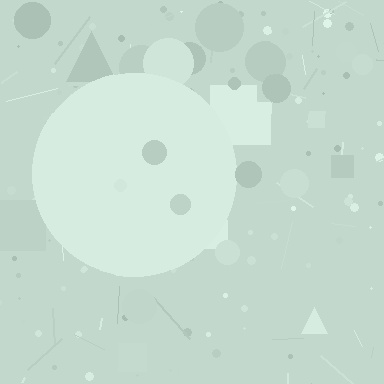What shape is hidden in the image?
A circle is hidden in the image.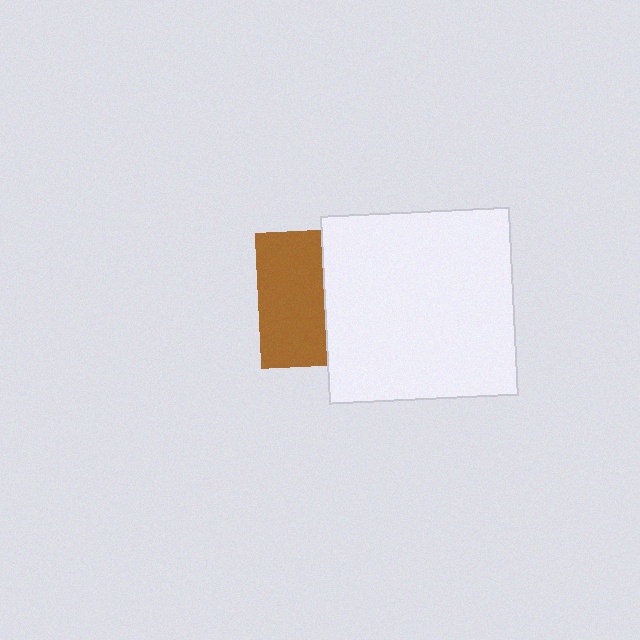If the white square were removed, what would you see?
You would see the complete brown square.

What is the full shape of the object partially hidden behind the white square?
The partially hidden object is a brown square.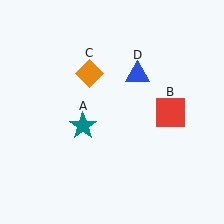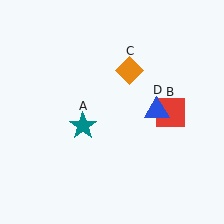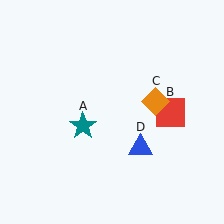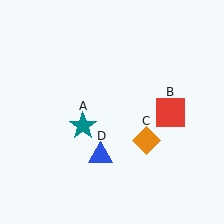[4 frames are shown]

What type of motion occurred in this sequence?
The orange diamond (object C), blue triangle (object D) rotated clockwise around the center of the scene.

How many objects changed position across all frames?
2 objects changed position: orange diamond (object C), blue triangle (object D).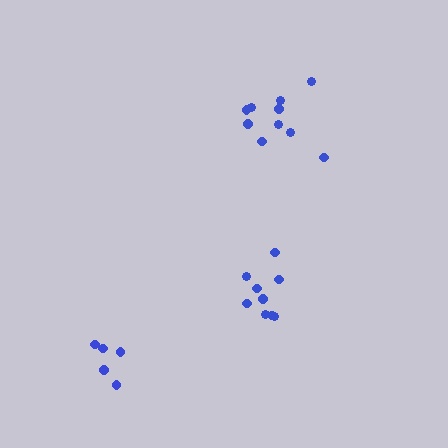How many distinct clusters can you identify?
There are 3 distinct clusters.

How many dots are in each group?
Group 1: 9 dots, Group 2: 10 dots, Group 3: 5 dots (24 total).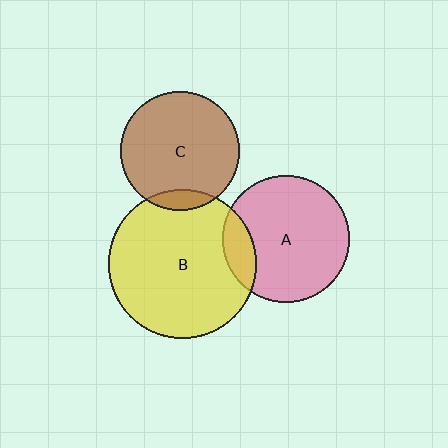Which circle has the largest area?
Circle B (yellow).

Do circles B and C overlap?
Yes.